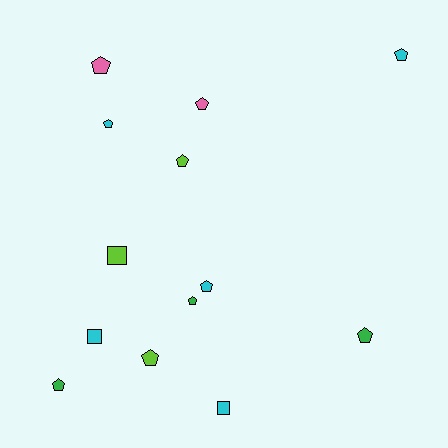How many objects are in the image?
There are 13 objects.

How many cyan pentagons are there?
There are 3 cyan pentagons.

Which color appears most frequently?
Cyan, with 5 objects.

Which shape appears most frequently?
Pentagon, with 10 objects.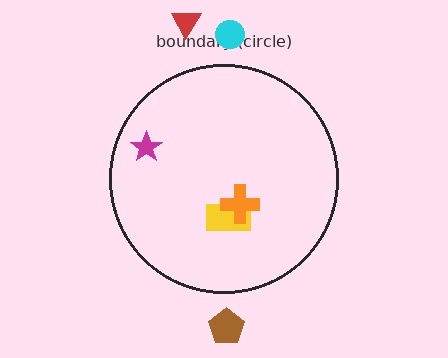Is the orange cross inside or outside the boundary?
Inside.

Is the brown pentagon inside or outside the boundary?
Outside.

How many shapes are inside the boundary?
3 inside, 3 outside.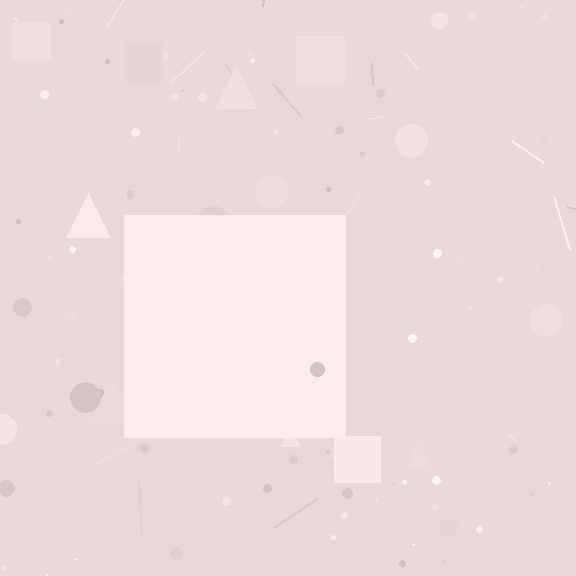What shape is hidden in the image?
A square is hidden in the image.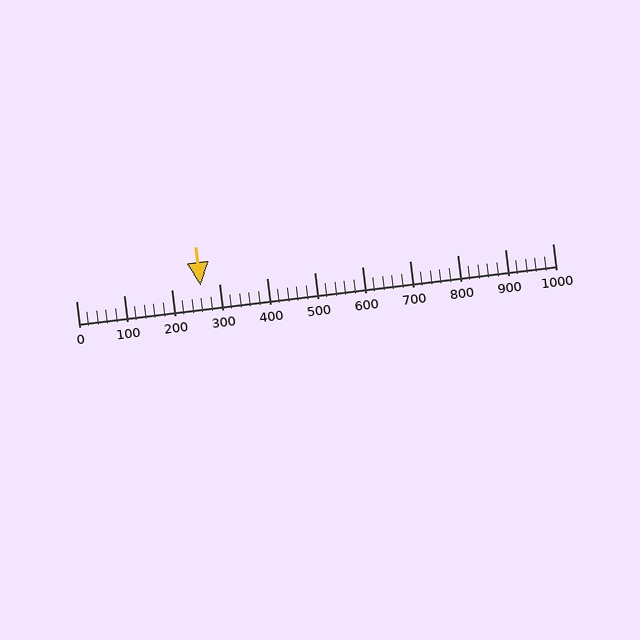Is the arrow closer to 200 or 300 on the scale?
The arrow is closer to 300.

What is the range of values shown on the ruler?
The ruler shows values from 0 to 1000.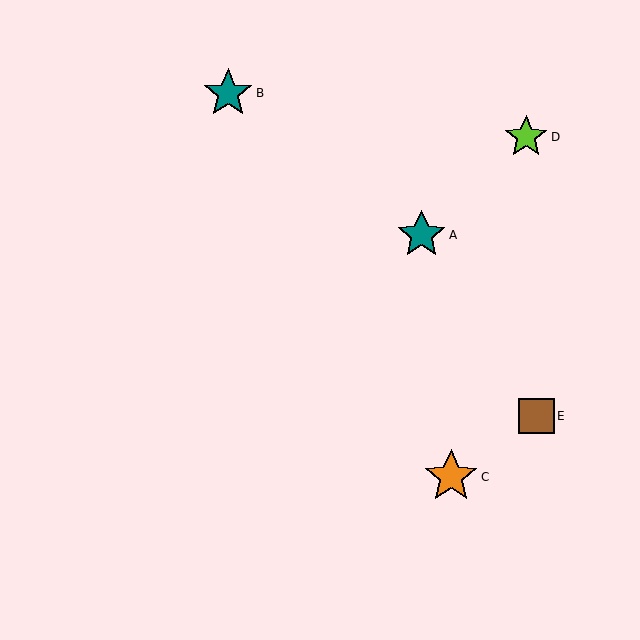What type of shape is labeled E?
Shape E is a brown square.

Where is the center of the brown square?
The center of the brown square is at (536, 416).